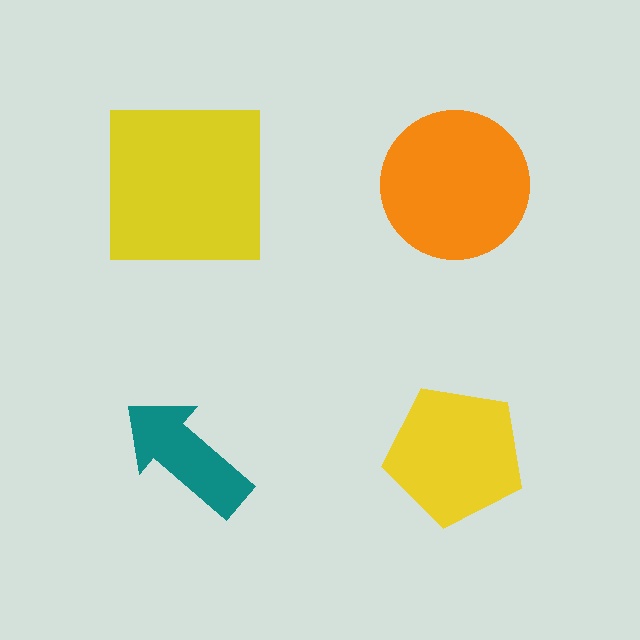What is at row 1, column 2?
An orange circle.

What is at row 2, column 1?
A teal arrow.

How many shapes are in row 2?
2 shapes.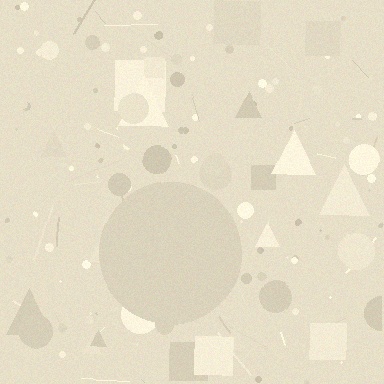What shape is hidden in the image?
A circle is hidden in the image.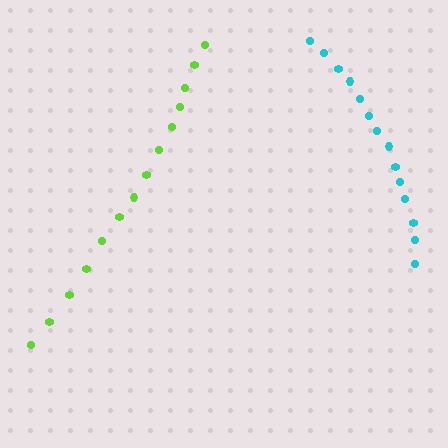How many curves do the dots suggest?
There are 2 distinct paths.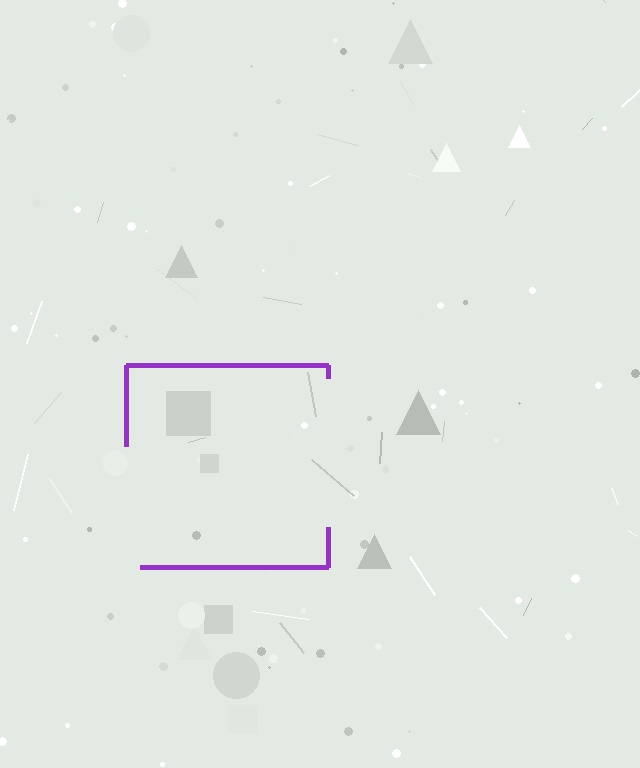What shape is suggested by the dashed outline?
The dashed outline suggests a square.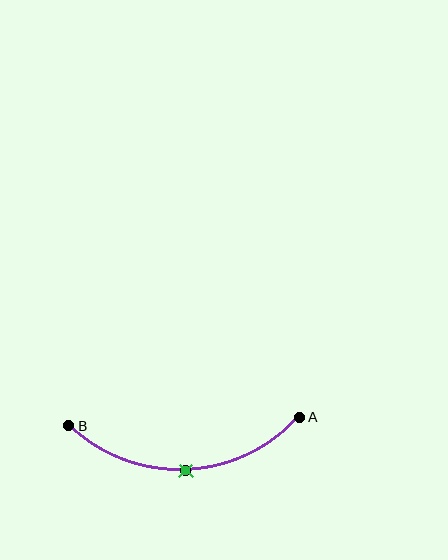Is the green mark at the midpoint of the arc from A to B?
Yes. The green mark lies on the arc at equal arc-length from both A and B — it is the arc midpoint.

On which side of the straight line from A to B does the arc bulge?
The arc bulges below the straight line connecting A and B.